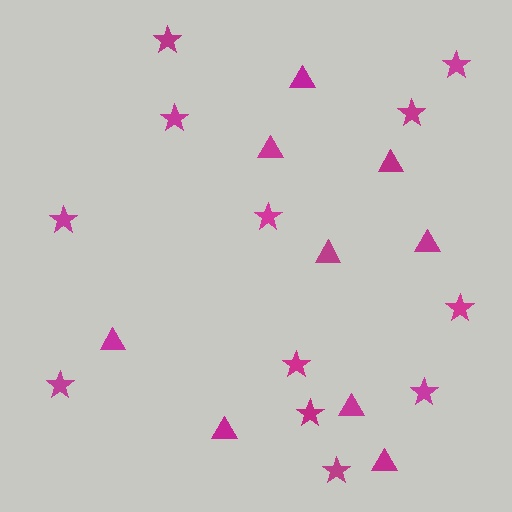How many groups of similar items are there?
There are 2 groups: one group of triangles (9) and one group of stars (12).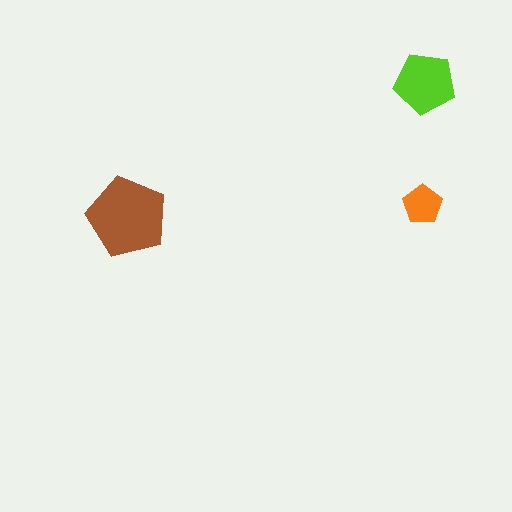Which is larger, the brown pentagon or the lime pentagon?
The brown one.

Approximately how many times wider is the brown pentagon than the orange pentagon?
About 2 times wider.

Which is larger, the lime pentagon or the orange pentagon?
The lime one.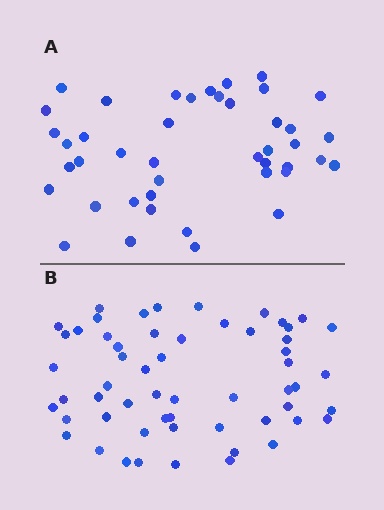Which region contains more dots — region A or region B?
Region B (the bottom region) has more dots.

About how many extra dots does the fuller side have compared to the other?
Region B has approximately 15 more dots than region A.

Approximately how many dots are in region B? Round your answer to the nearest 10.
About 60 dots. (The exact count is 57, which rounds to 60.)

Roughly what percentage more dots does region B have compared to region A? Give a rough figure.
About 35% more.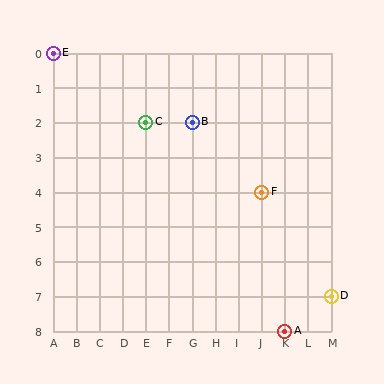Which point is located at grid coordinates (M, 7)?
Point D is at (M, 7).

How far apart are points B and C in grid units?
Points B and C are 2 columns apart.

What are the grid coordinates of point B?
Point B is at grid coordinates (G, 2).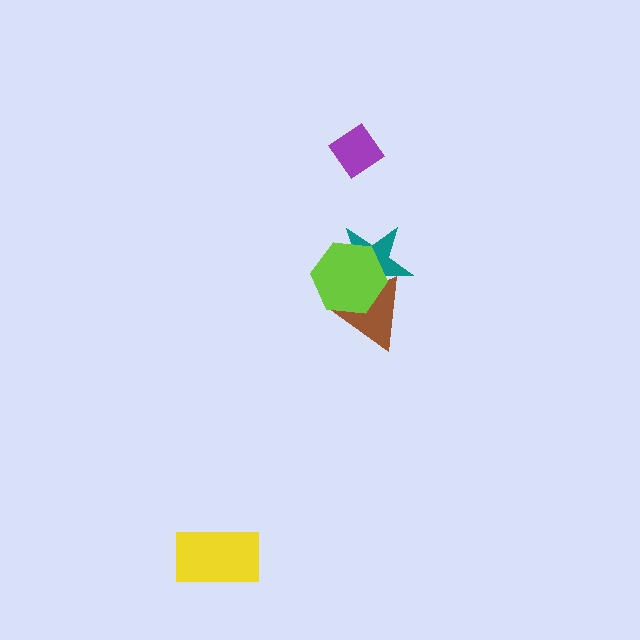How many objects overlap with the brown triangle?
2 objects overlap with the brown triangle.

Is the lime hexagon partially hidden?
No, no other shape covers it.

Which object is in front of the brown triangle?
The lime hexagon is in front of the brown triangle.